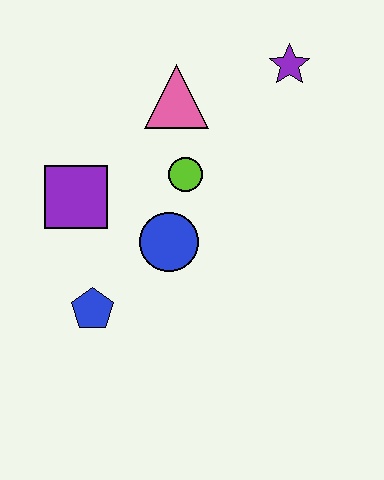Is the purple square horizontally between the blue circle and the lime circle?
No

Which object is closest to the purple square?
The blue circle is closest to the purple square.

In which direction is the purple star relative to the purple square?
The purple star is to the right of the purple square.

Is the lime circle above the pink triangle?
No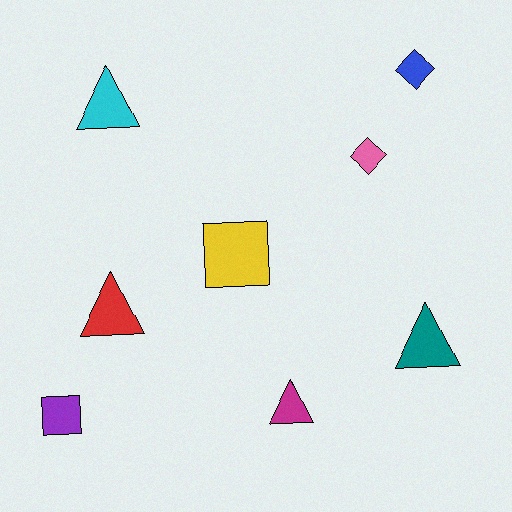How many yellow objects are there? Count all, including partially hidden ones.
There is 1 yellow object.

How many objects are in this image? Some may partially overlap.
There are 8 objects.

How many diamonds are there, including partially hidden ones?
There are 2 diamonds.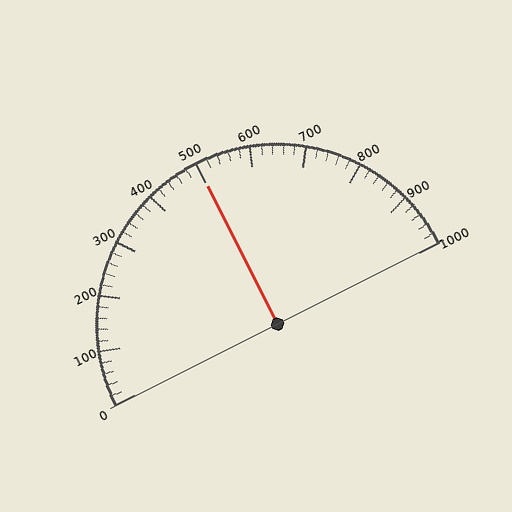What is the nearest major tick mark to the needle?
The nearest major tick mark is 500.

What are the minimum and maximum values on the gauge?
The gauge ranges from 0 to 1000.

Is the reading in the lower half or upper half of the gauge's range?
The reading is in the upper half of the range (0 to 1000).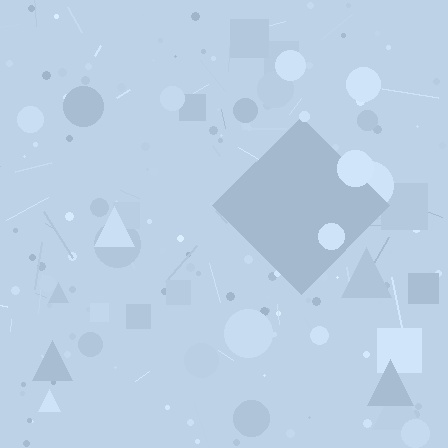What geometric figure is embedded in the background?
A diamond is embedded in the background.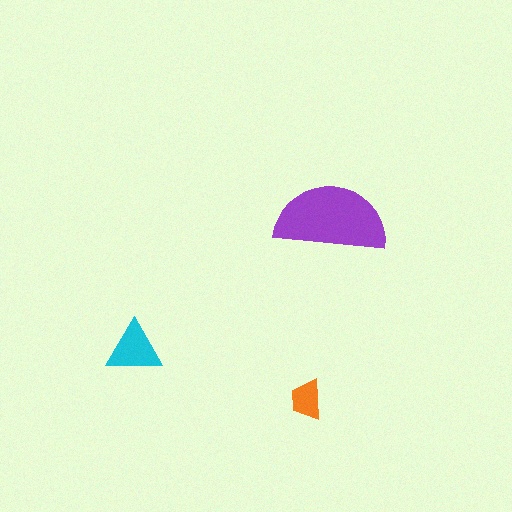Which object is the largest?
The purple semicircle.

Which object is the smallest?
The orange trapezoid.